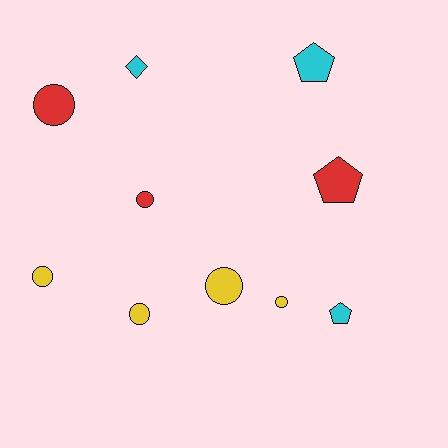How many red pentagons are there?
There is 1 red pentagon.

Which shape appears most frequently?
Circle, with 6 objects.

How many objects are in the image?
There are 10 objects.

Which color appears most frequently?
Yellow, with 4 objects.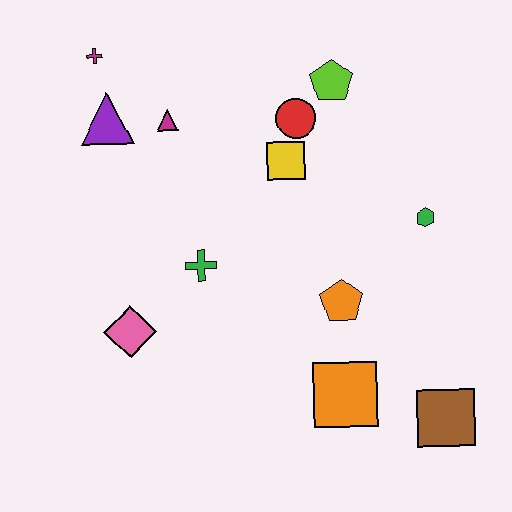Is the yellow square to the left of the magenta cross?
No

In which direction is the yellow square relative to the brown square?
The yellow square is above the brown square.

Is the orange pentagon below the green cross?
Yes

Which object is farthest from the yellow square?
The brown square is farthest from the yellow square.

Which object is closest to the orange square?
The orange pentagon is closest to the orange square.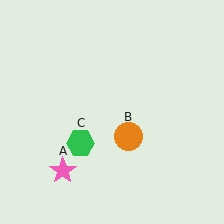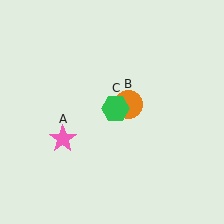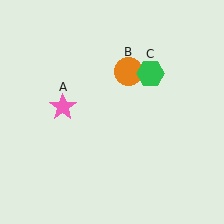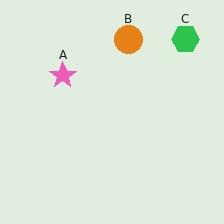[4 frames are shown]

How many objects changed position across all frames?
3 objects changed position: pink star (object A), orange circle (object B), green hexagon (object C).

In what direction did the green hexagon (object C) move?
The green hexagon (object C) moved up and to the right.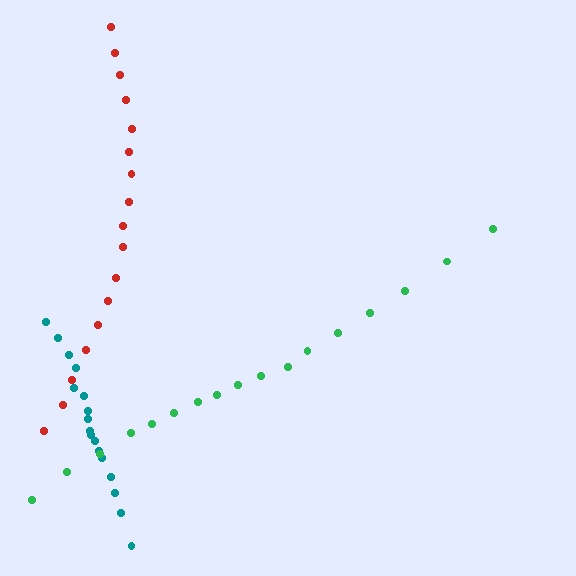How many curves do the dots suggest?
There are 3 distinct paths.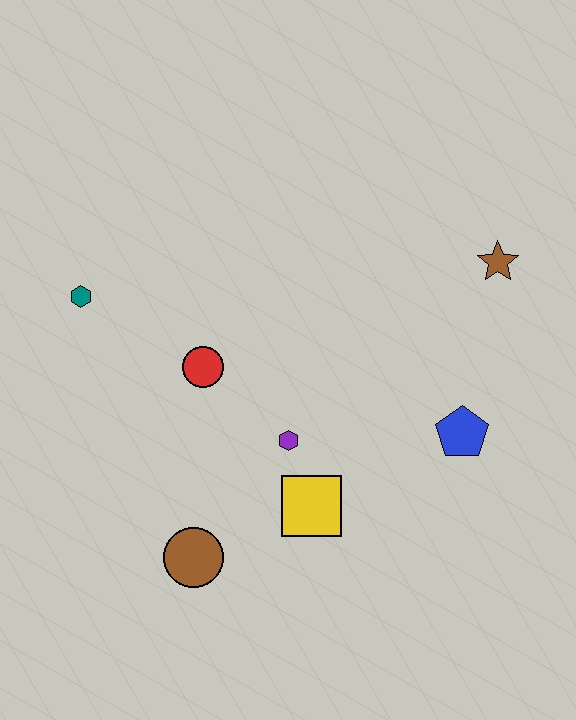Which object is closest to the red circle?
The purple hexagon is closest to the red circle.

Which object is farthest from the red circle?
The brown star is farthest from the red circle.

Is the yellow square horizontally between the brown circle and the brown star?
Yes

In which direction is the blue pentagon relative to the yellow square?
The blue pentagon is to the right of the yellow square.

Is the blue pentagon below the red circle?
Yes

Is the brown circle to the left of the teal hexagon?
No